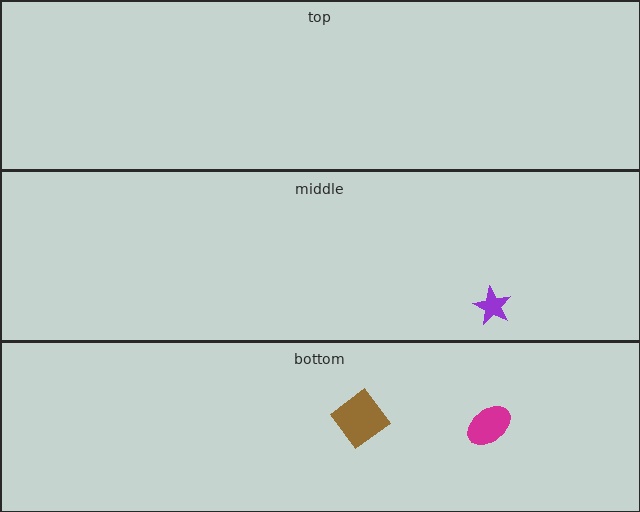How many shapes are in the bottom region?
2.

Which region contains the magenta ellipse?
The bottom region.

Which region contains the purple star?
The middle region.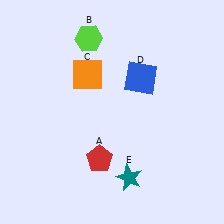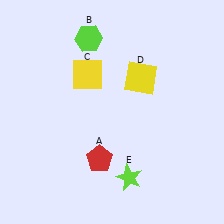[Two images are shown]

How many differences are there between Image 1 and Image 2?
There are 3 differences between the two images.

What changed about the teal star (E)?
In Image 1, E is teal. In Image 2, it changed to lime.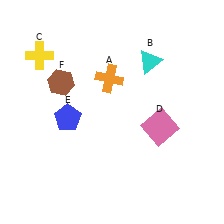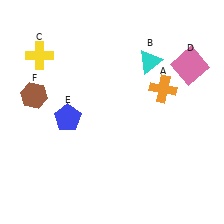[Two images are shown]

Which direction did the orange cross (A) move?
The orange cross (A) moved right.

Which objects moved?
The objects that moved are: the orange cross (A), the pink square (D), the brown hexagon (F).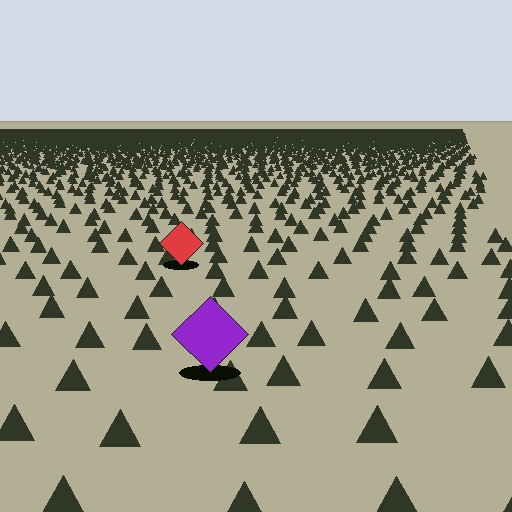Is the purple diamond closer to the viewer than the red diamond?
Yes. The purple diamond is closer — you can tell from the texture gradient: the ground texture is coarser near it.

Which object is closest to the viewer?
The purple diamond is closest. The texture marks near it are larger and more spread out.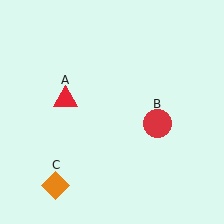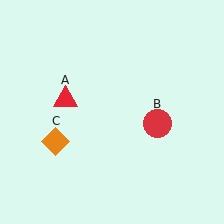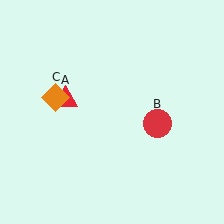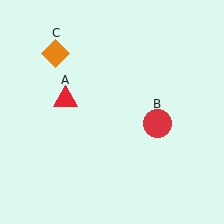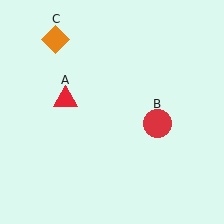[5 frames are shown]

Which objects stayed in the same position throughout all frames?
Red triangle (object A) and red circle (object B) remained stationary.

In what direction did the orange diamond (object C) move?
The orange diamond (object C) moved up.